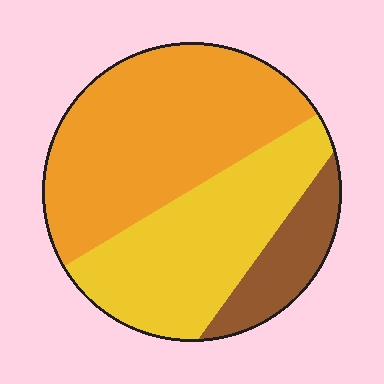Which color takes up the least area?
Brown, at roughly 15%.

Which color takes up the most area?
Orange, at roughly 50%.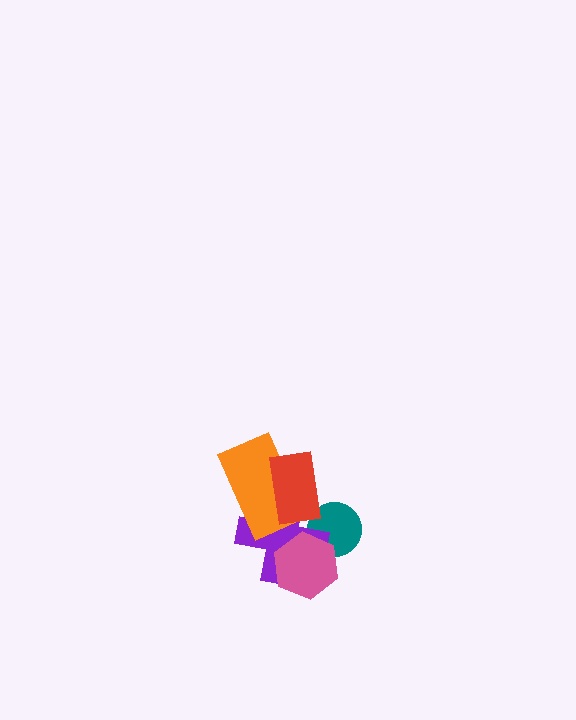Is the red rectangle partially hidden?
No, no other shape covers it.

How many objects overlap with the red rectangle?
2 objects overlap with the red rectangle.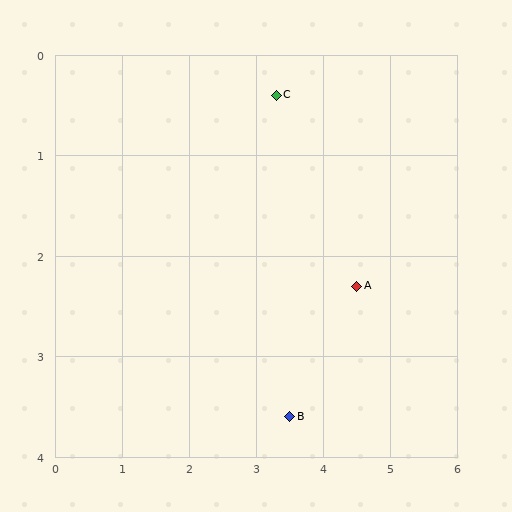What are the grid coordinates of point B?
Point B is at approximately (3.5, 3.6).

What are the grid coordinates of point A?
Point A is at approximately (4.5, 2.3).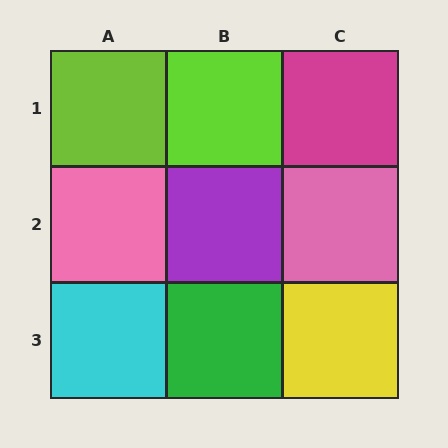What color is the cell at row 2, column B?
Purple.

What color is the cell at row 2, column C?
Pink.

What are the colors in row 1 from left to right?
Lime, lime, magenta.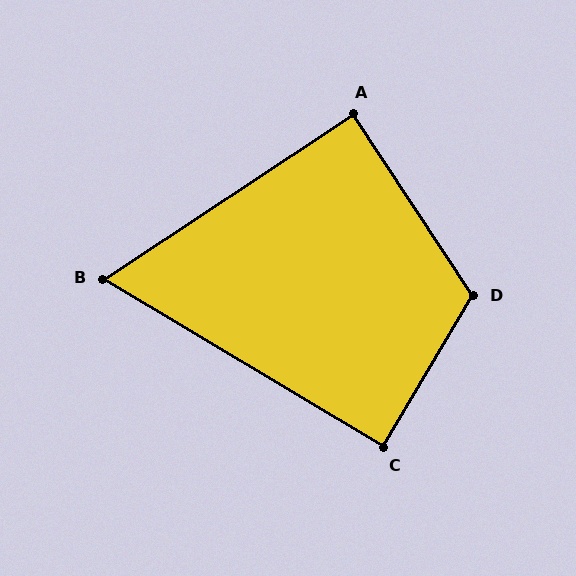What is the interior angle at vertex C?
Approximately 90 degrees (approximately right).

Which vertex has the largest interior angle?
D, at approximately 116 degrees.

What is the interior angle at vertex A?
Approximately 90 degrees (approximately right).